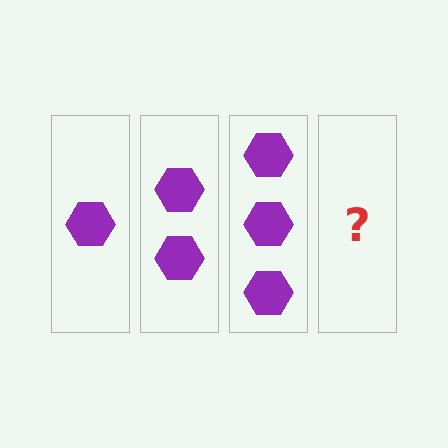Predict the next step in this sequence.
The next step is 4 hexagons.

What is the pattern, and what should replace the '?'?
The pattern is that each step adds one more hexagon. The '?' should be 4 hexagons.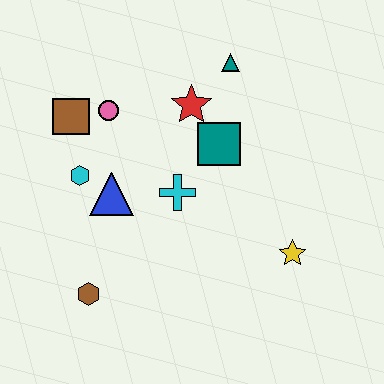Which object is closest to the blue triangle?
The cyan hexagon is closest to the blue triangle.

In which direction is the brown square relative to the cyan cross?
The brown square is to the left of the cyan cross.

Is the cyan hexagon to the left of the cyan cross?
Yes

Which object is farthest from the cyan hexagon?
The yellow star is farthest from the cyan hexagon.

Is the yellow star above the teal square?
No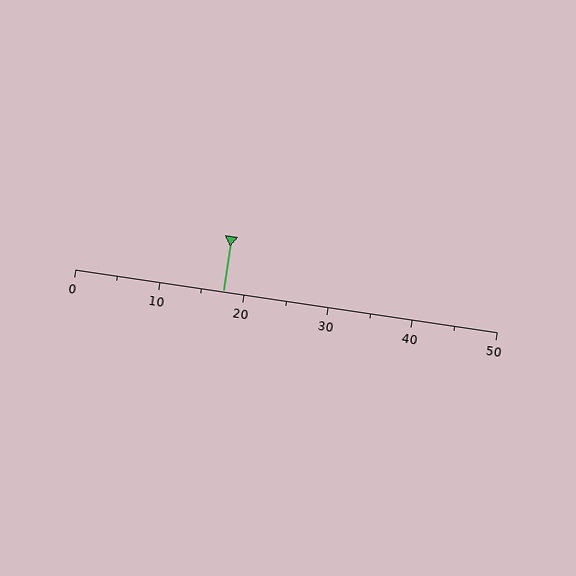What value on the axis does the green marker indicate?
The marker indicates approximately 17.5.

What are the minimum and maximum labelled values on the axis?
The axis runs from 0 to 50.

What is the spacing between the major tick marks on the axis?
The major ticks are spaced 10 apart.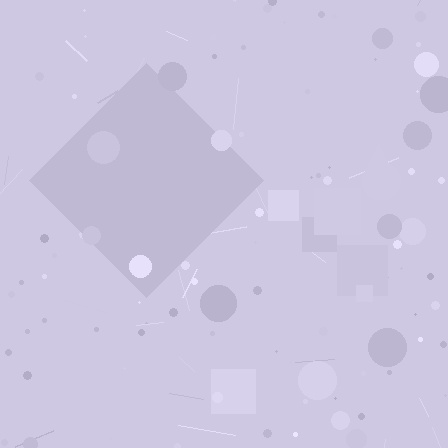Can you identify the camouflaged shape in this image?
The camouflaged shape is a diamond.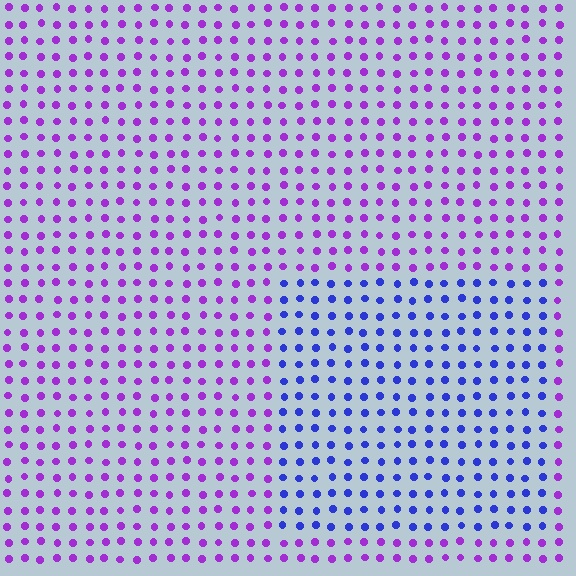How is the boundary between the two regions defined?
The boundary is defined purely by a slight shift in hue (about 47 degrees). Spacing, size, and orientation are identical on both sides.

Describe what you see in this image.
The image is filled with small purple elements in a uniform arrangement. A rectangle-shaped region is visible where the elements are tinted to a slightly different hue, forming a subtle color boundary.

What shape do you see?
I see a rectangle.